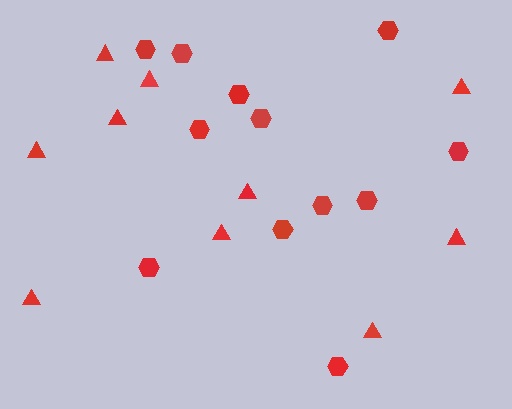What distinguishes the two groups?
There are 2 groups: one group of triangles (10) and one group of hexagons (12).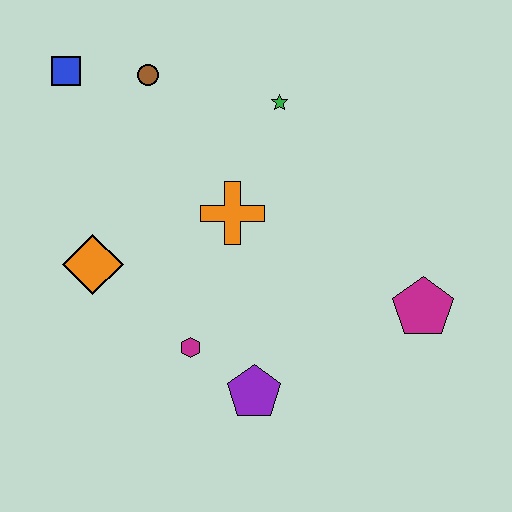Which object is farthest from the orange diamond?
The magenta pentagon is farthest from the orange diamond.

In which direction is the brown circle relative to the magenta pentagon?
The brown circle is to the left of the magenta pentagon.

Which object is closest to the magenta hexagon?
The purple pentagon is closest to the magenta hexagon.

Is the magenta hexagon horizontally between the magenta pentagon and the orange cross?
No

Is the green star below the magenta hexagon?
No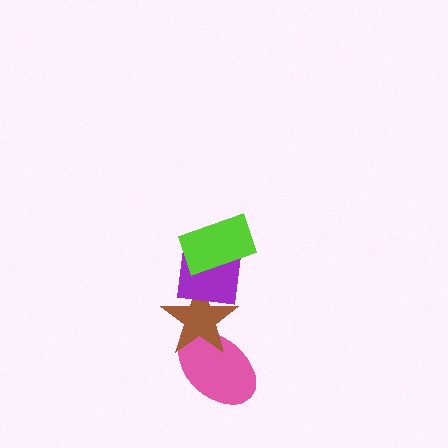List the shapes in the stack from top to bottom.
From top to bottom: the lime rectangle, the purple square, the brown star, the pink ellipse.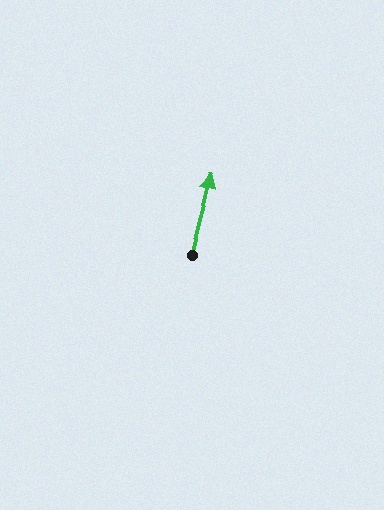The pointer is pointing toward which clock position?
Roughly 12 o'clock.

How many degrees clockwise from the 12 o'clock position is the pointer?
Approximately 15 degrees.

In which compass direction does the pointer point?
North.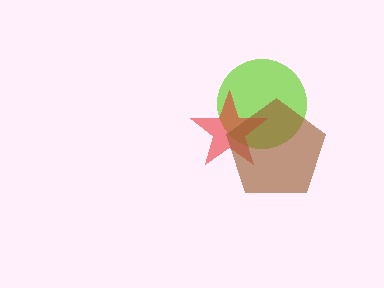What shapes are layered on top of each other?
The layered shapes are: a lime circle, a red star, a brown pentagon.